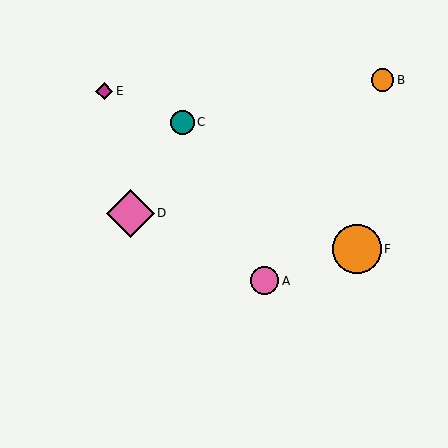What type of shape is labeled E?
Shape E is a magenta diamond.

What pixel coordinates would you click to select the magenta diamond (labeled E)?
Click at (104, 91) to select the magenta diamond E.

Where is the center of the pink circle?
The center of the pink circle is at (264, 281).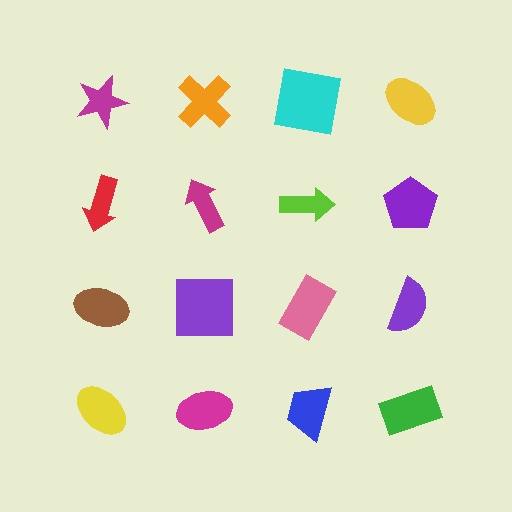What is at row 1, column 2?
An orange cross.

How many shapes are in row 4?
4 shapes.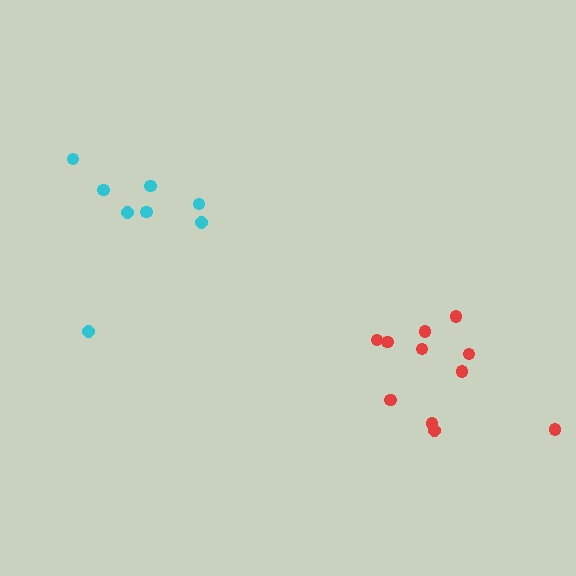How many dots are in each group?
Group 1: 8 dots, Group 2: 11 dots (19 total).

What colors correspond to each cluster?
The clusters are colored: cyan, red.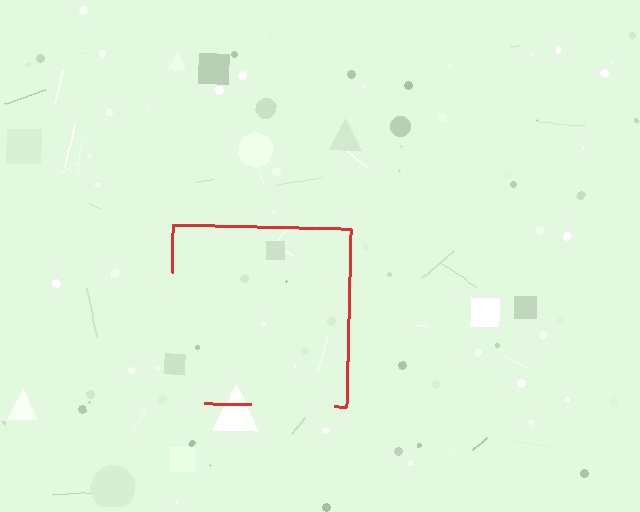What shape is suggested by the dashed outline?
The dashed outline suggests a square.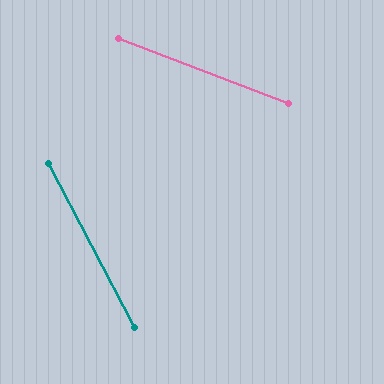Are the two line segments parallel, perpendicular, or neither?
Neither parallel nor perpendicular — they differ by about 42°.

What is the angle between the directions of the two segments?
Approximately 42 degrees.